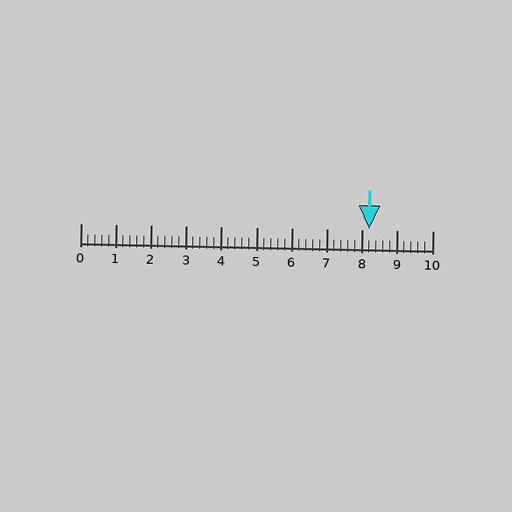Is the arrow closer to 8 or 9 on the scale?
The arrow is closer to 8.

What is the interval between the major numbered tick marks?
The major tick marks are spaced 1 units apart.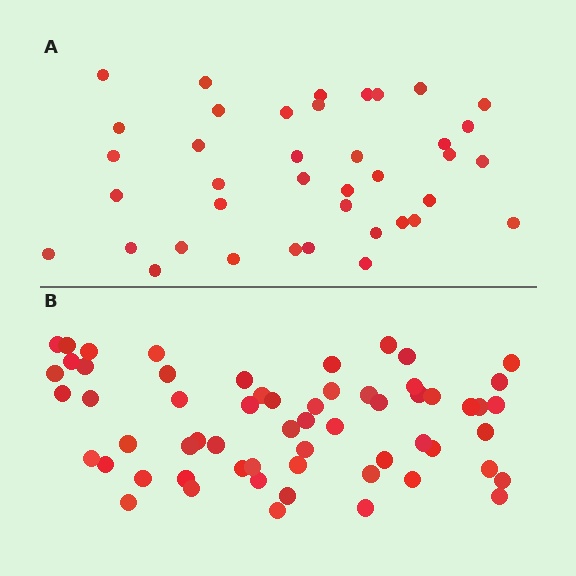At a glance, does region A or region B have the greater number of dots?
Region B (the bottom region) has more dots.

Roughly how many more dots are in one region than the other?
Region B has approximately 20 more dots than region A.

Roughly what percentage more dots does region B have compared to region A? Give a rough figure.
About 55% more.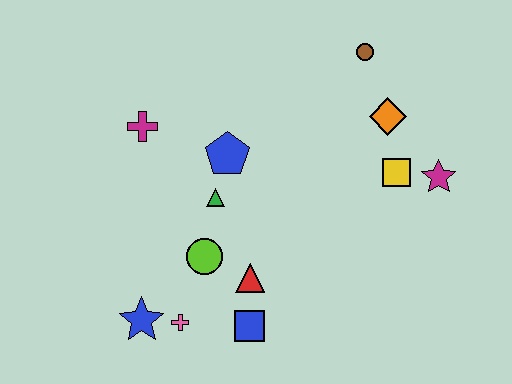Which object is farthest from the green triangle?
The magenta star is farthest from the green triangle.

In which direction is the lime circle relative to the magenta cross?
The lime circle is below the magenta cross.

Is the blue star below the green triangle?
Yes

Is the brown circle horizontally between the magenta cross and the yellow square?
Yes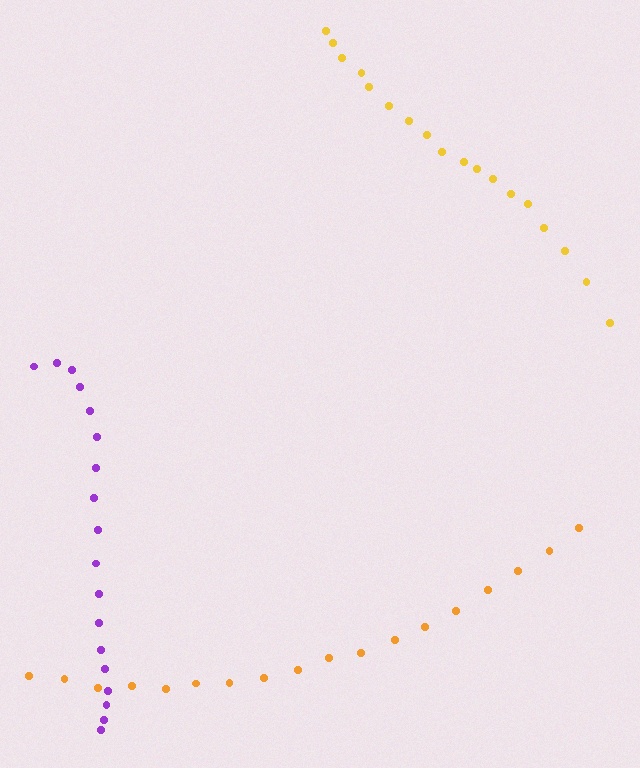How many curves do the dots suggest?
There are 3 distinct paths.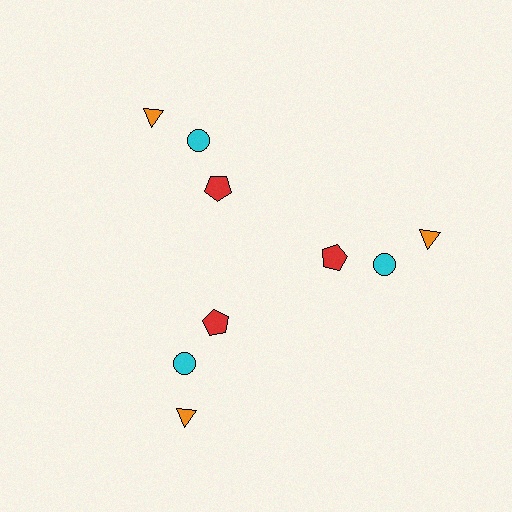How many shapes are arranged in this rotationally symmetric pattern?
There are 9 shapes, arranged in 3 groups of 3.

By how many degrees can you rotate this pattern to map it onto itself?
The pattern maps onto itself every 120 degrees of rotation.